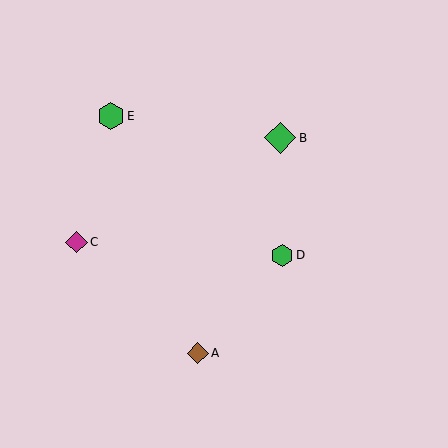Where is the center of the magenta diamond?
The center of the magenta diamond is at (76, 242).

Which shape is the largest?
The green diamond (labeled B) is the largest.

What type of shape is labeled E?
Shape E is a green hexagon.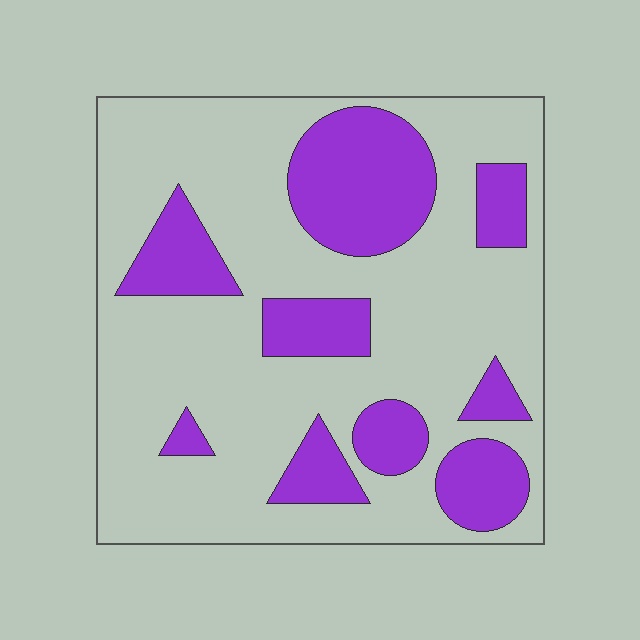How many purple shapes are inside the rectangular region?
9.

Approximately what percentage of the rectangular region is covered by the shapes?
Approximately 30%.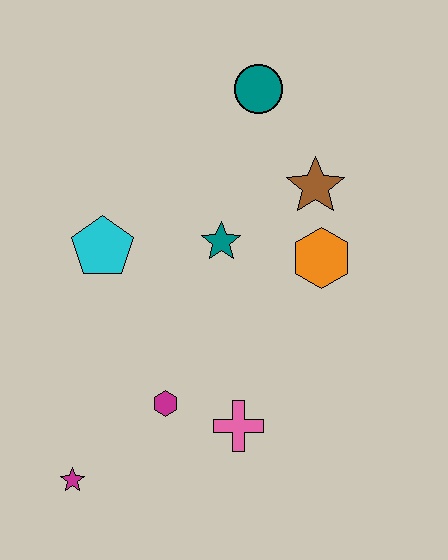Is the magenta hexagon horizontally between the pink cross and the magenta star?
Yes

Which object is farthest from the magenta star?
The teal circle is farthest from the magenta star.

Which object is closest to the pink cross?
The magenta hexagon is closest to the pink cross.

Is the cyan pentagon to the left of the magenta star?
No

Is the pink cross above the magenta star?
Yes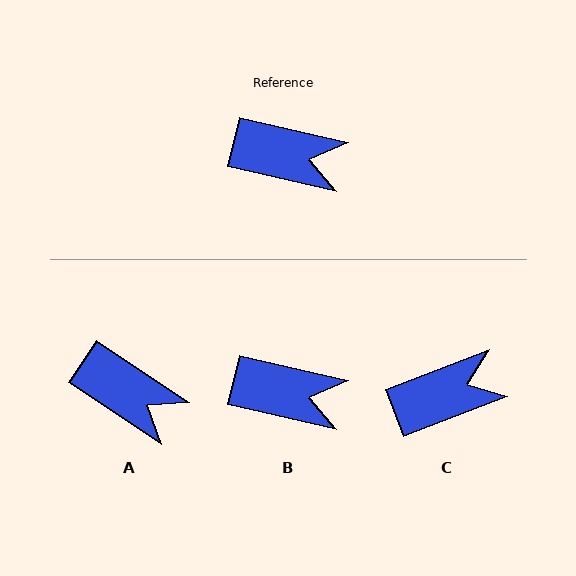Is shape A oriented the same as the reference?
No, it is off by about 21 degrees.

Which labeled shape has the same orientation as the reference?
B.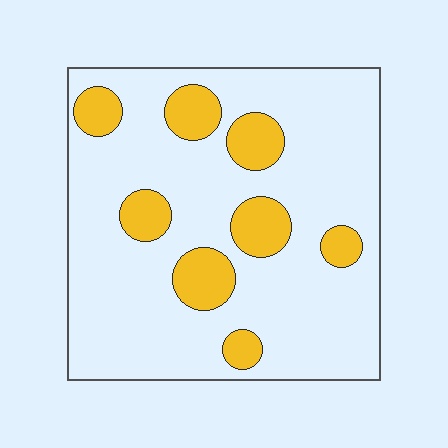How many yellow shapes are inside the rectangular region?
8.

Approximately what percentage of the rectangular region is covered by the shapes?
Approximately 20%.